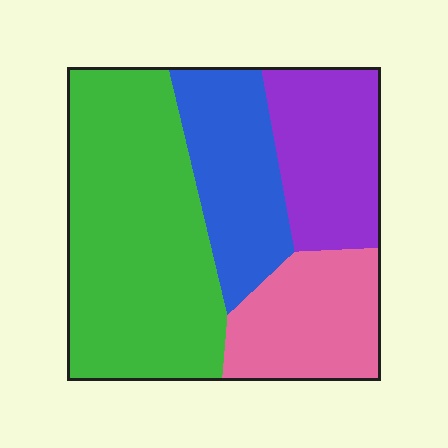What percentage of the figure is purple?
Purple covers around 20% of the figure.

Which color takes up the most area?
Green, at roughly 45%.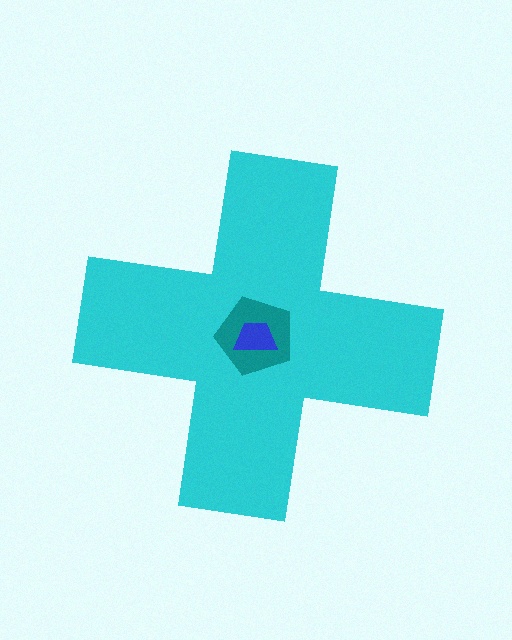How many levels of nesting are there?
3.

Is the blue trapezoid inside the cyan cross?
Yes.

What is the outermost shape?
The cyan cross.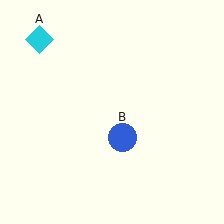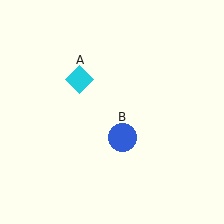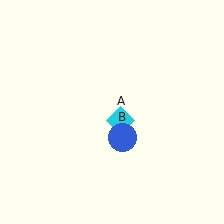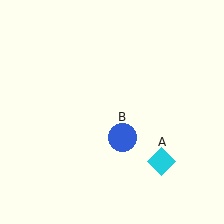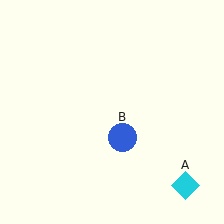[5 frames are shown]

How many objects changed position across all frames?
1 object changed position: cyan diamond (object A).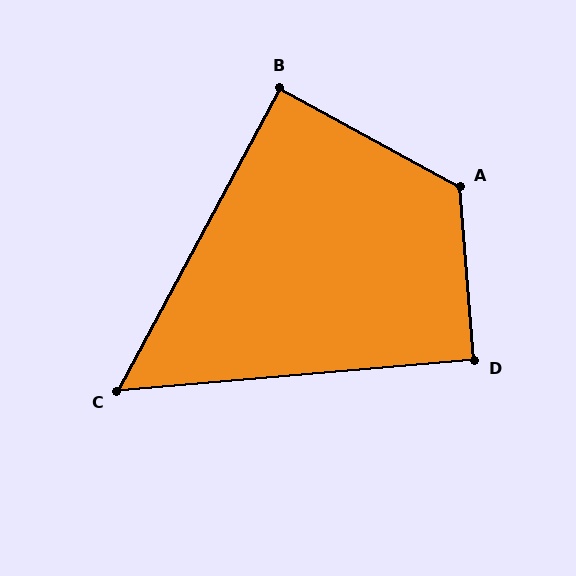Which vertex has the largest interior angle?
A, at approximately 123 degrees.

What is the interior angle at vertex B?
Approximately 90 degrees (approximately right).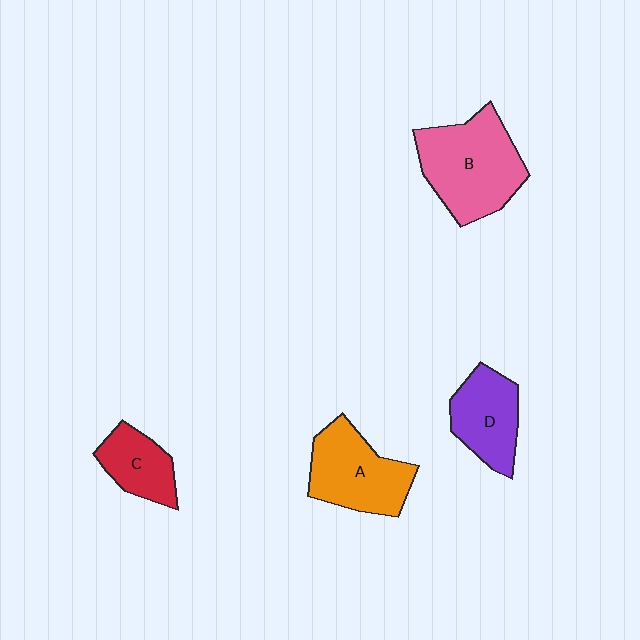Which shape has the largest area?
Shape B (pink).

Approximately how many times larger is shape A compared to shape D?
Approximately 1.3 times.